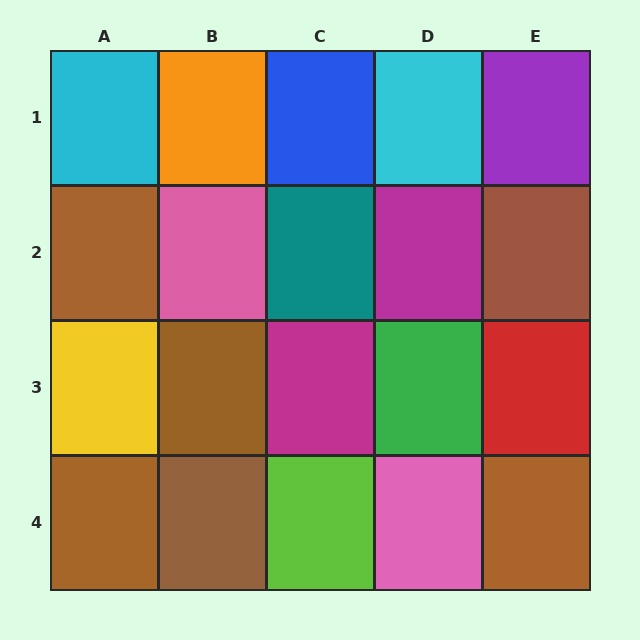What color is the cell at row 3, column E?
Red.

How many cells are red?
1 cell is red.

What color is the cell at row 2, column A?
Brown.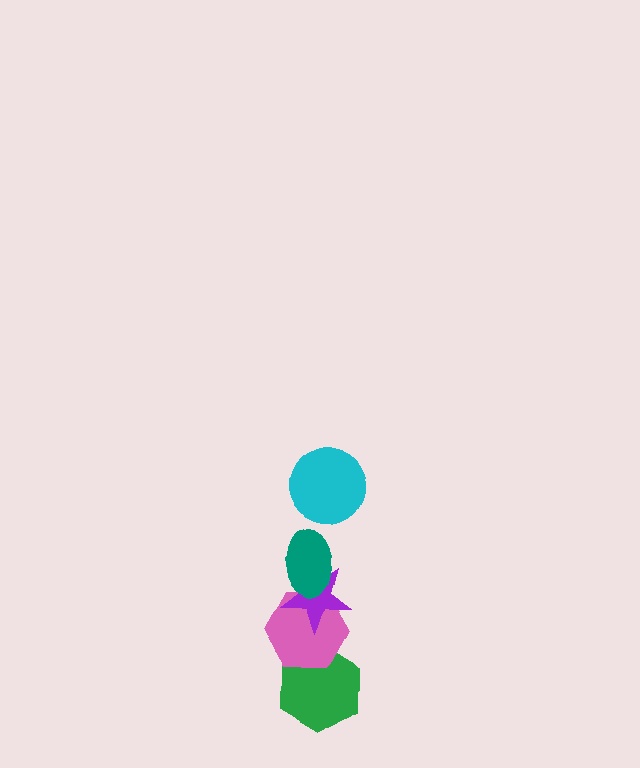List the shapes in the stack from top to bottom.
From top to bottom: the cyan circle, the teal ellipse, the purple star, the pink hexagon, the green hexagon.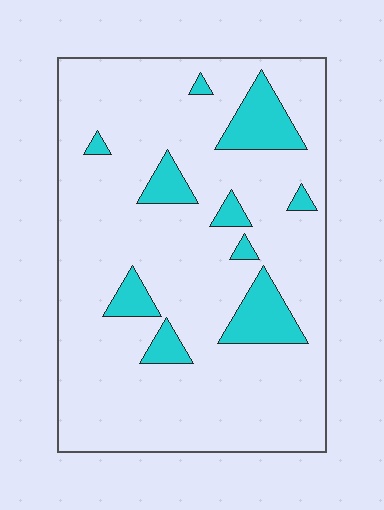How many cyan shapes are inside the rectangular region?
10.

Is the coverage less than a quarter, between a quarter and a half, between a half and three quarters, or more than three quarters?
Less than a quarter.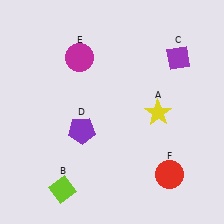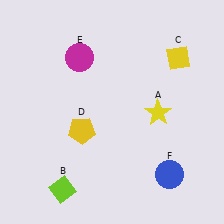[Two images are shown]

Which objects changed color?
C changed from purple to yellow. D changed from purple to yellow. F changed from red to blue.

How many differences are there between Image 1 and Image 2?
There are 3 differences between the two images.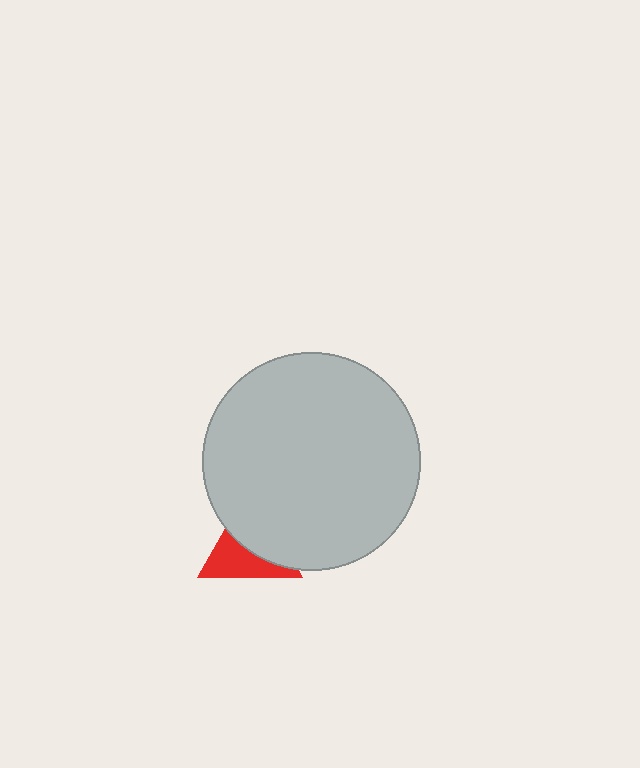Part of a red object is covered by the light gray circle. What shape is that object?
It is a triangle.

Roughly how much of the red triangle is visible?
About half of it is visible (roughly 47%).